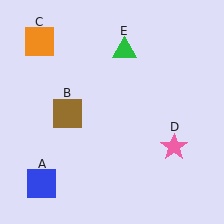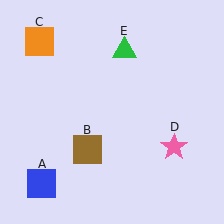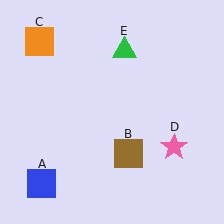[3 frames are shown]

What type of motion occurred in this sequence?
The brown square (object B) rotated counterclockwise around the center of the scene.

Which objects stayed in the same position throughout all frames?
Blue square (object A) and orange square (object C) and pink star (object D) and green triangle (object E) remained stationary.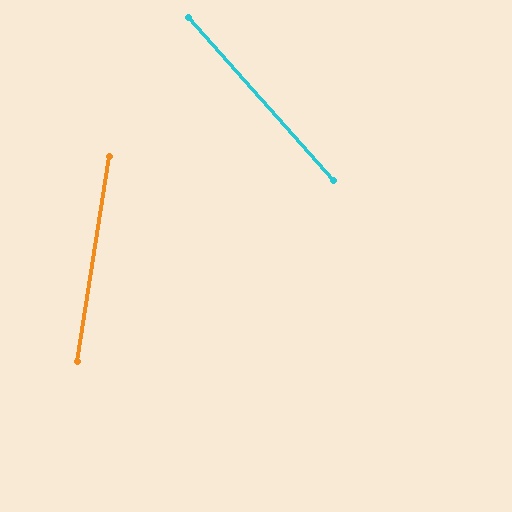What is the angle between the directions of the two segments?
Approximately 51 degrees.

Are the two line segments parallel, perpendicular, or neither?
Neither parallel nor perpendicular — they differ by about 51°.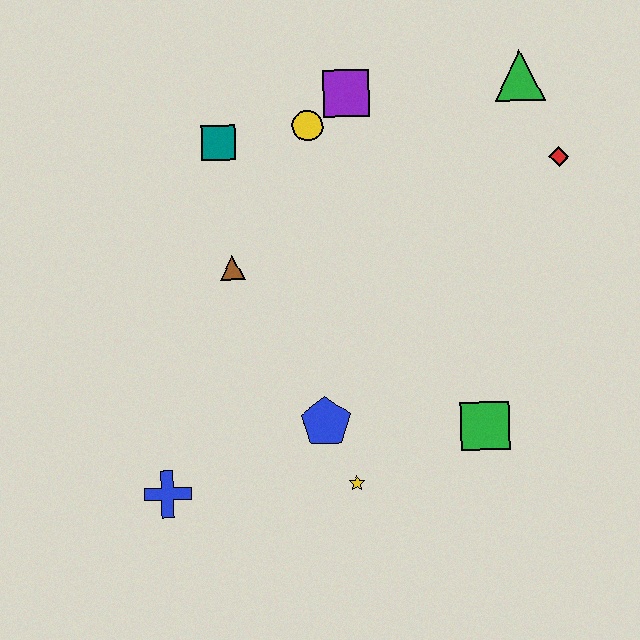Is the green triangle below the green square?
No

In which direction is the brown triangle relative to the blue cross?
The brown triangle is above the blue cross.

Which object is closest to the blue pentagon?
The yellow star is closest to the blue pentagon.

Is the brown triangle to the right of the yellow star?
No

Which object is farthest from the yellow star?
The green triangle is farthest from the yellow star.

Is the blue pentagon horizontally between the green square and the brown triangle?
Yes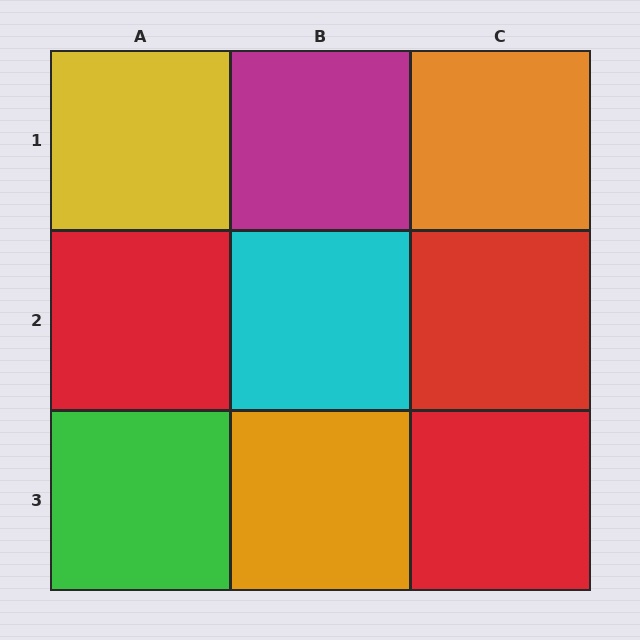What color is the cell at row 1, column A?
Yellow.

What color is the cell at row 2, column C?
Red.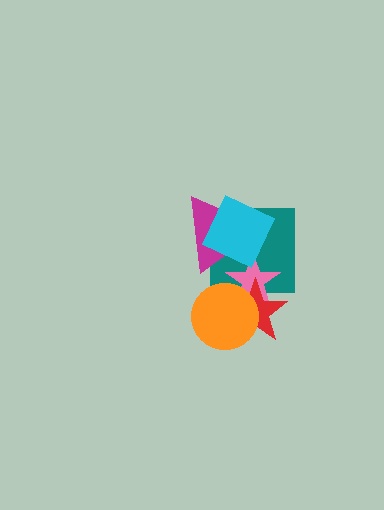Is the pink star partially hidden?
Yes, it is partially covered by another shape.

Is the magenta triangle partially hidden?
Yes, it is partially covered by another shape.